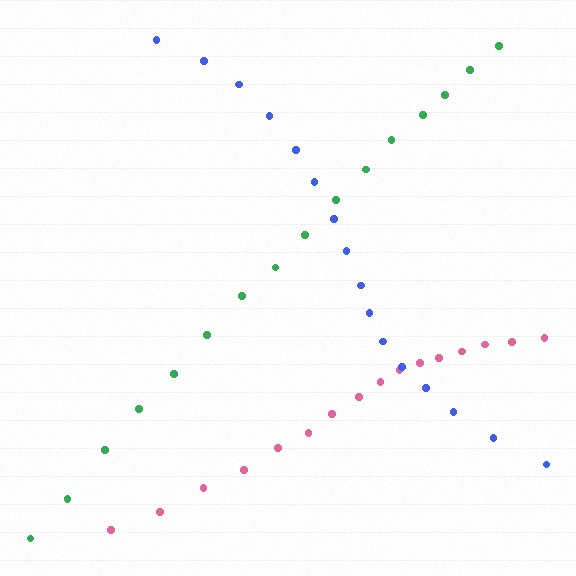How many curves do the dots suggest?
There are 3 distinct paths.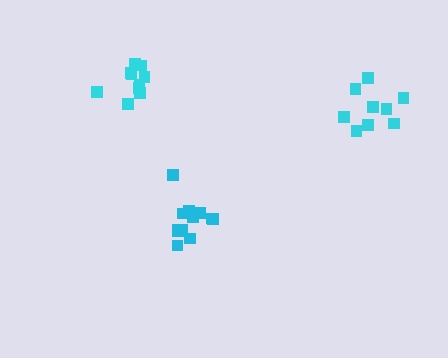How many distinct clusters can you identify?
There are 3 distinct clusters.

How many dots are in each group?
Group 1: 10 dots, Group 2: 9 dots, Group 3: 12 dots (31 total).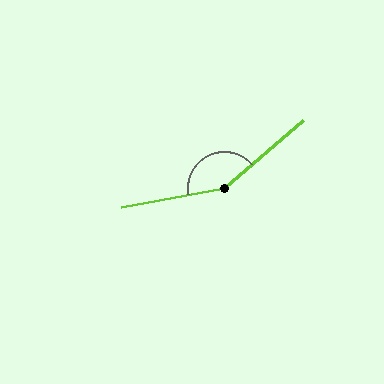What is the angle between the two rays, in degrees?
Approximately 150 degrees.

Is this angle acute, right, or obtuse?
It is obtuse.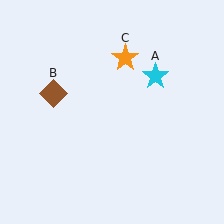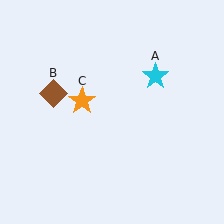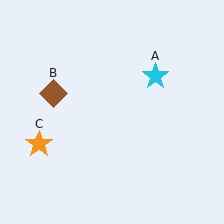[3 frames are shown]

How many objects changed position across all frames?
1 object changed position: orange star (object C).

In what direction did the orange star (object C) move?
The orange star (object C) moved down and to the left.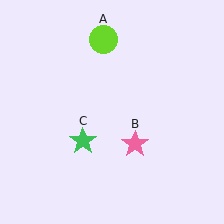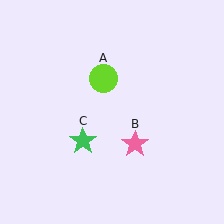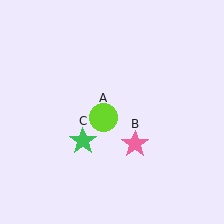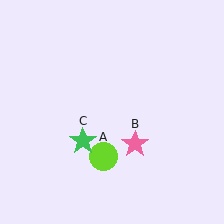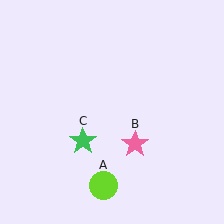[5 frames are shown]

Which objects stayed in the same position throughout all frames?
Pink star (object B) and green star (object C) remained stationary.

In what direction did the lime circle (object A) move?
The lime circle (object A) moved down.